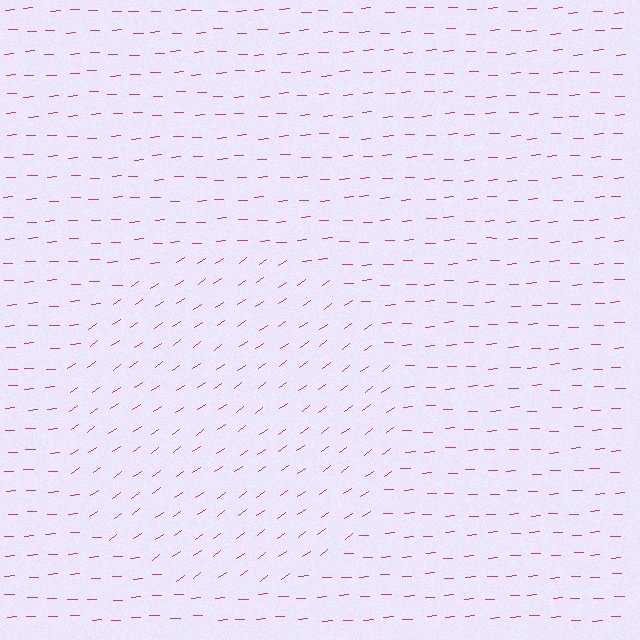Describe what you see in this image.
The image is filled with small magenta line segments. A circle region in the image has lines oriented differently from the surrounding lines, creating a visible texture boundary.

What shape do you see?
I see a circle.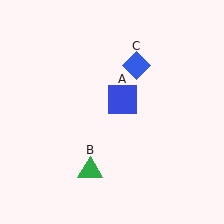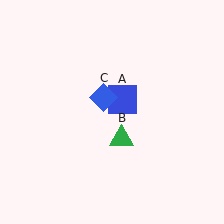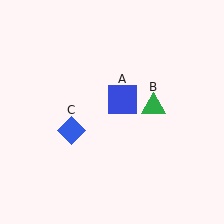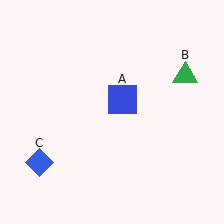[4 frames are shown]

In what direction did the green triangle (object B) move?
The green triangle (object B) moved up and to the right.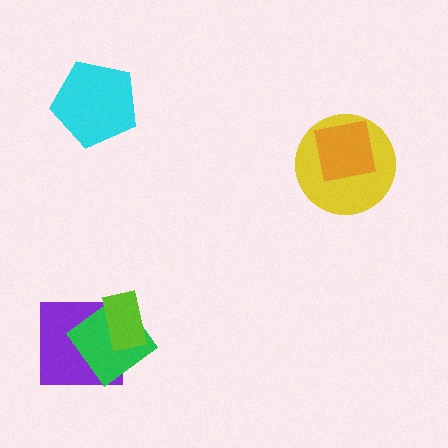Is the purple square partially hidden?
Yes, it is partially covered by another shape.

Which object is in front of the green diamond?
The lime rectangle is in front of the green diamond.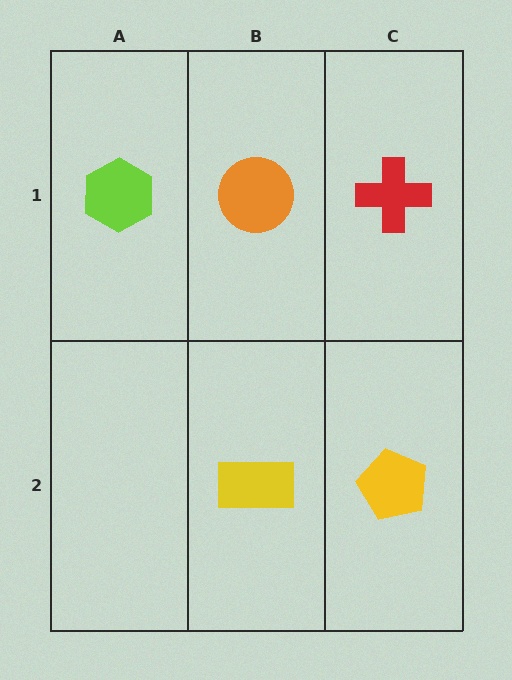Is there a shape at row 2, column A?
No, that cell is empty.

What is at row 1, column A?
A lime hexagon.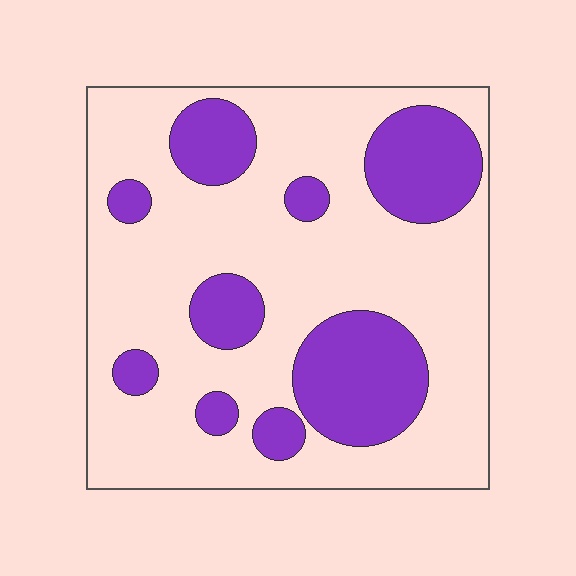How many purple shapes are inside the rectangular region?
9.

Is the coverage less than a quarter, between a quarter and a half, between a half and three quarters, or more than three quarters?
Between a quarter and a half.